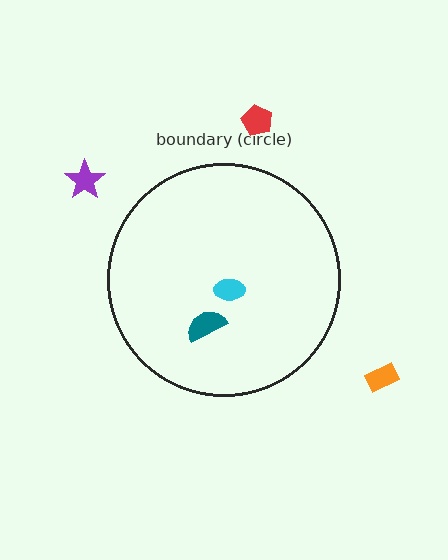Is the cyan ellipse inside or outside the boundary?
Inside.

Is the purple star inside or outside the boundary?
Outside.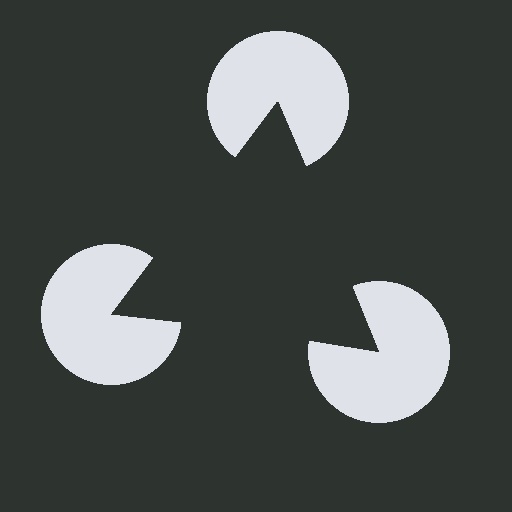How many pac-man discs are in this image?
There are 3 — one at each vertex of the illusory triangle.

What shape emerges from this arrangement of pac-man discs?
An illusory triangle — its edges are inferred from the aligned wedge cuts in the pac-man discs, not physically drawn.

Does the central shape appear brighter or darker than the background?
It typically appears slightly darker than the background, even though no actual brightness change is drawn.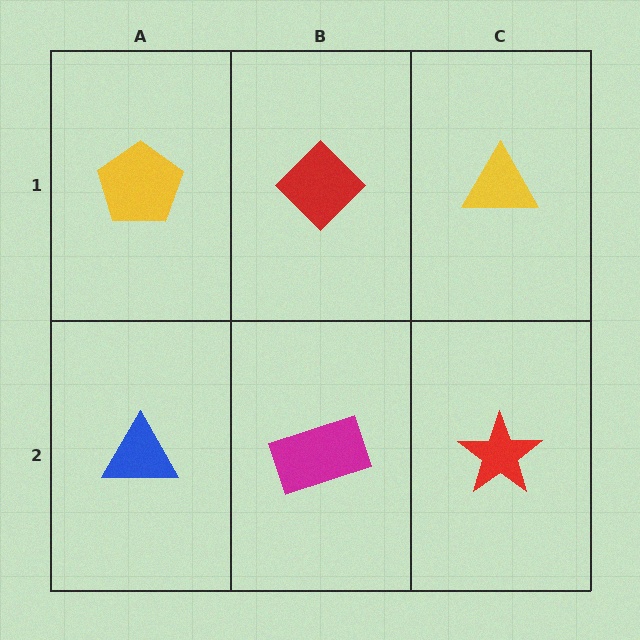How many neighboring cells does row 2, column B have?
3.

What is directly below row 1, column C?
A red star.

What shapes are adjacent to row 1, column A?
A blue triangle (row 2, column A), a red diamond (row 1, column B).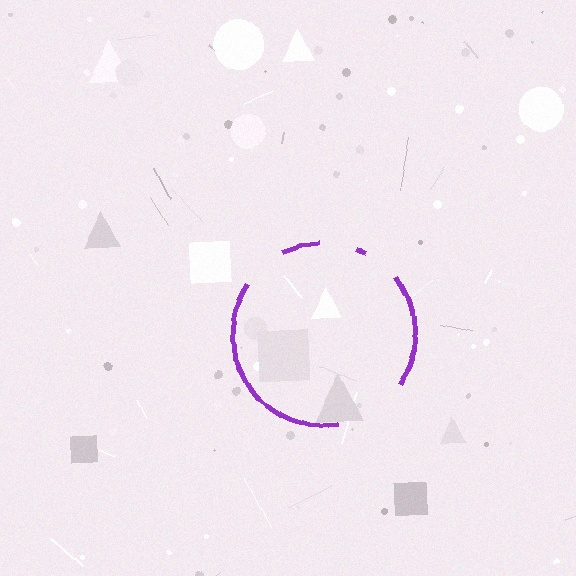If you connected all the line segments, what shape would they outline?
They would outline a circle.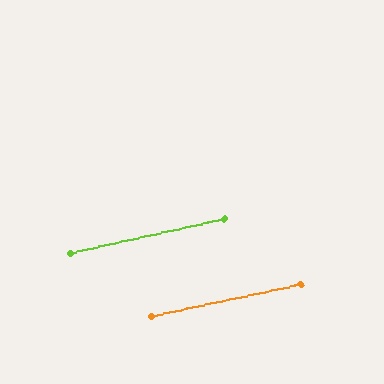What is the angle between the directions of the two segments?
Approximately 0 degrees.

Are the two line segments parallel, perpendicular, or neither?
Parallel — their directions differ by only 0.5°.